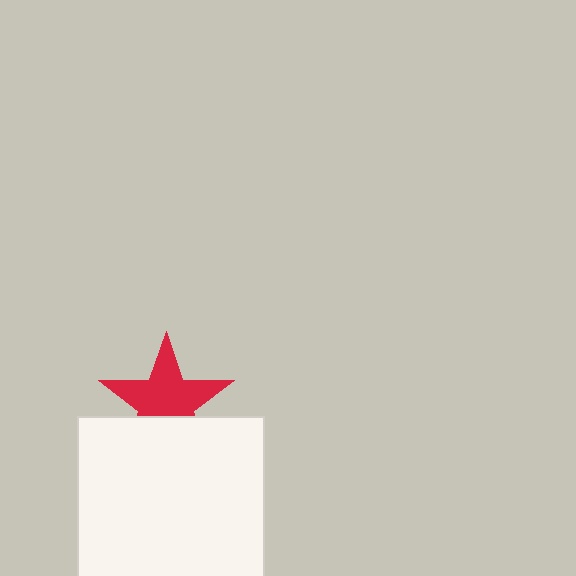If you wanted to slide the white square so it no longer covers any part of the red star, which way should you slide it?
Slide it down — that is the most direct way to separate the two shapes.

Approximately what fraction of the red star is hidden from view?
Roughly 33% of the red star is hidden behind the white square.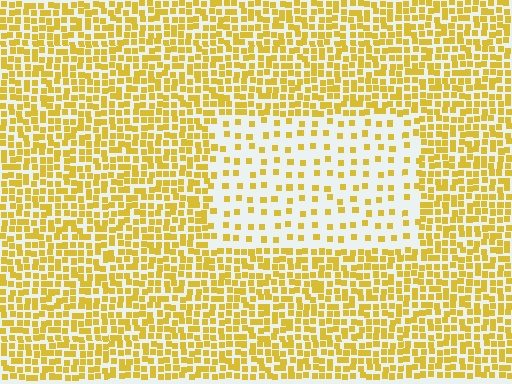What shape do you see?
I see a rectangle.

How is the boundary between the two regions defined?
The boundary is defined by a change in element density (approximately 2.8x ratio). All elements are the same color, size, and shape.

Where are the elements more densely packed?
The elements are more densely packed outside the rectangle boundary.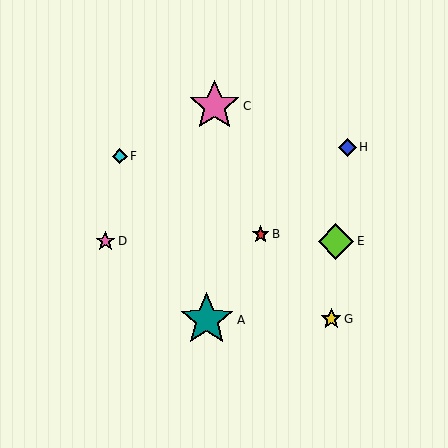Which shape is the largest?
The teal star (labeled A) is the largest.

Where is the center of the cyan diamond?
The center of the cyan diamond is at (120, 156).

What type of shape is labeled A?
Shape A is a teal star.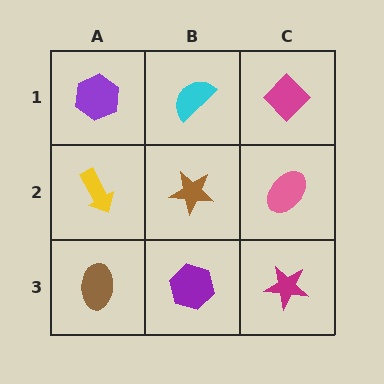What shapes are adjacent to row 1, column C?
A pink ellipse (row 2, column C), a cyan semicircle (row 1, column B).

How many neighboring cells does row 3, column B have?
3.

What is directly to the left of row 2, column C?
A brown star.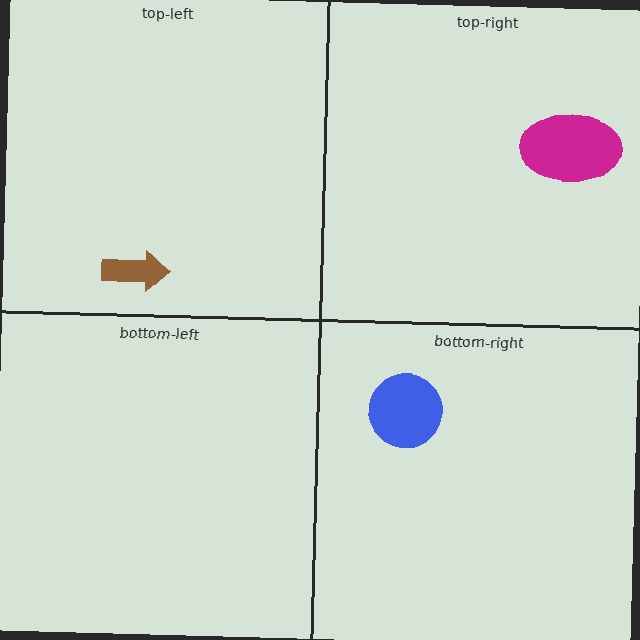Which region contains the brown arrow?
The top-left region.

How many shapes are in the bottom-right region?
1.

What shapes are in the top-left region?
The brown arrow.